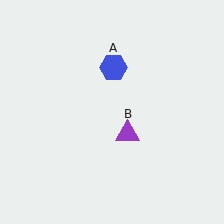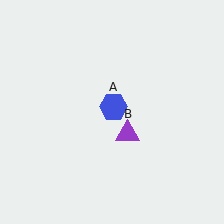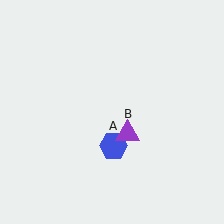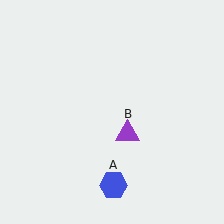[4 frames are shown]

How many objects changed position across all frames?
1 object changed position: blue hexagon (object A).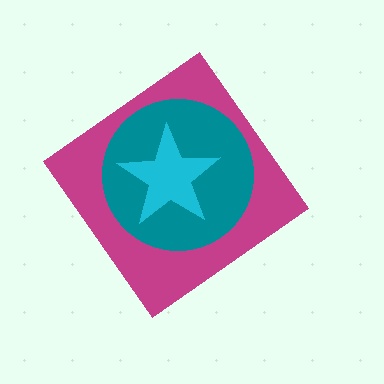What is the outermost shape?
The magenta diamond.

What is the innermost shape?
The cyan star.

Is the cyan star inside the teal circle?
Yes.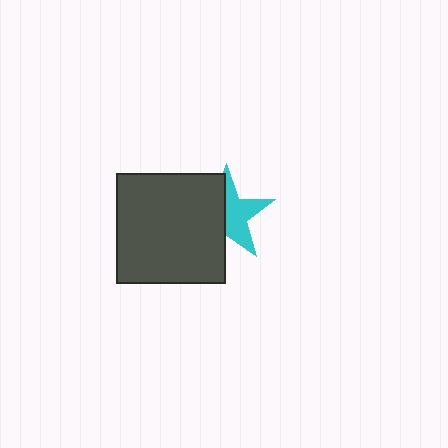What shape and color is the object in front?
The object in front is a dark gray square.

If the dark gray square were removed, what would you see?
You would see the complete cyan star.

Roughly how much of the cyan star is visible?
About half of it is visible (roughly 53%).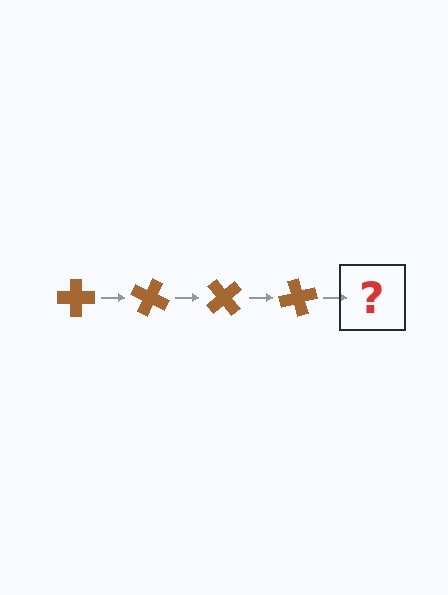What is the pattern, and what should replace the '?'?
The pattern is that the cross rotates 25 degrees each step. The '?' should be a brown cross rotated 100 degrees.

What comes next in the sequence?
The next element should be a brown cross rotated 100 degrees.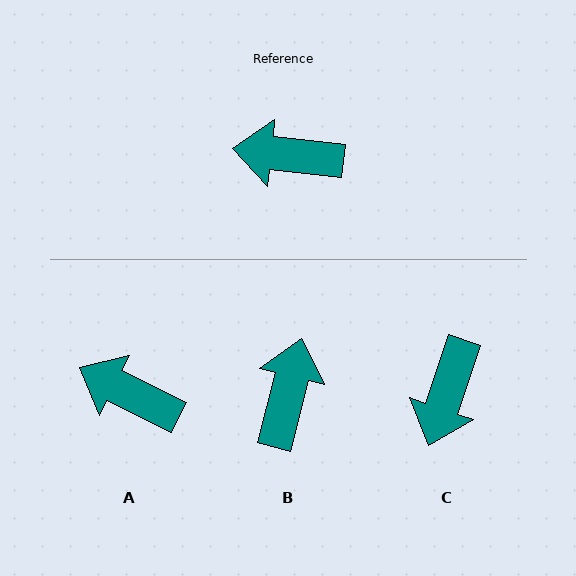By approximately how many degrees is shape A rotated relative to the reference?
Approximately 20 degrees clockwise.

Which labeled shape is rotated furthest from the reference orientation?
B, about 98 degrees away.